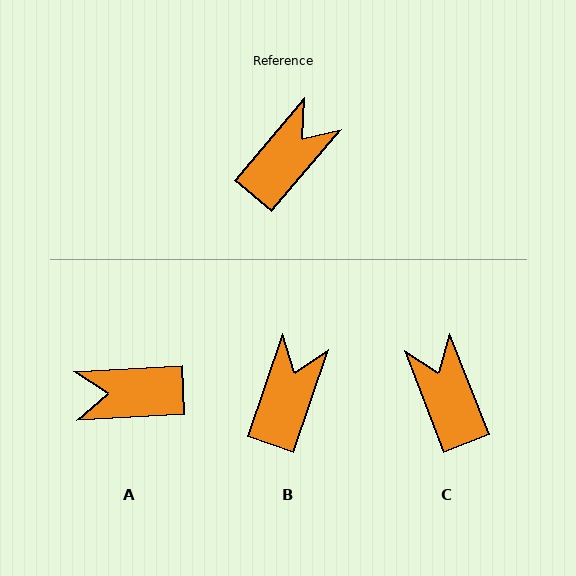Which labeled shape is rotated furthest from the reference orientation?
A, about 133 degrees away.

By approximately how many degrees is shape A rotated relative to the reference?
Approximately 133 degrees counter-clockwise.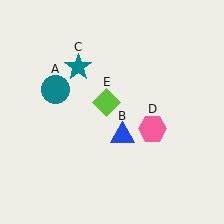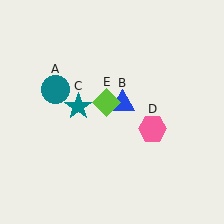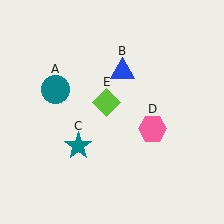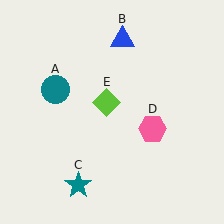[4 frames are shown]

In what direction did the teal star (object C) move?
The teal star (object C) moved down.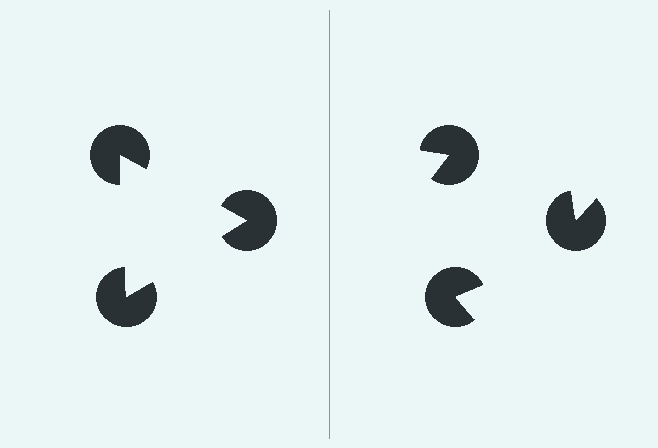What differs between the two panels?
The pac-man discs are positioned identically on both sides; only the wedge orientations differ. On the left they align to a triangle; on the right they are misaligned.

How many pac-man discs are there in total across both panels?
6 — 3 on each side.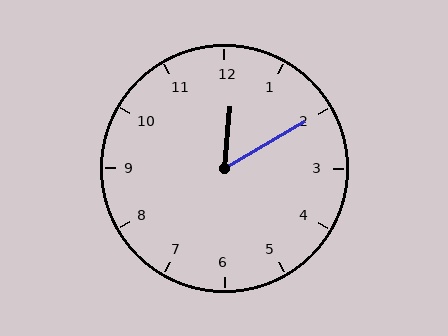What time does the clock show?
12:10.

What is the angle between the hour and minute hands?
Approximately 55 degrees.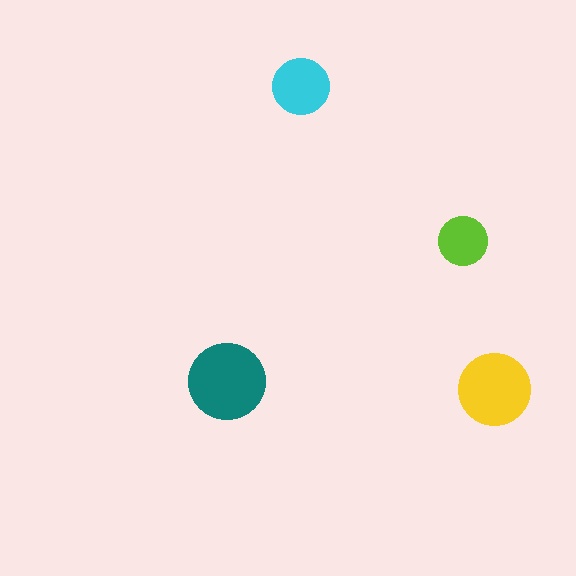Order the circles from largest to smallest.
the teal one, the yellow one, the cyan one, the lime one.